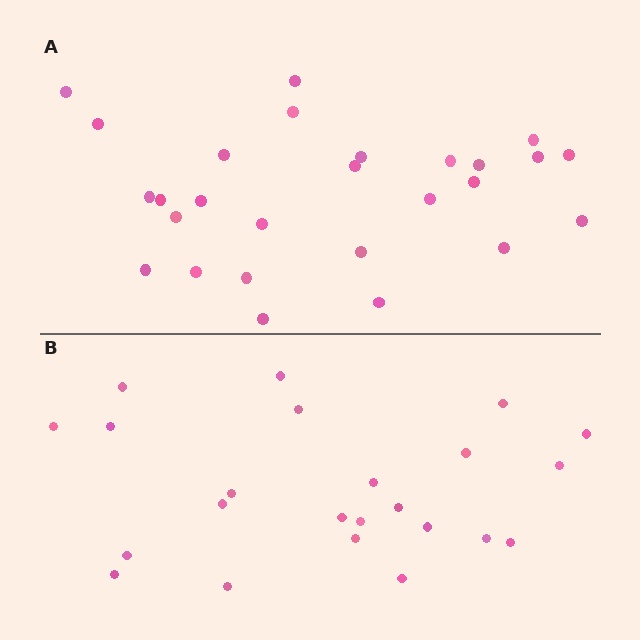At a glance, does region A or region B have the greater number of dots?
Region A (the top region) has more dots.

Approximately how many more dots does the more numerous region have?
Region A has about 4 more dots than region B.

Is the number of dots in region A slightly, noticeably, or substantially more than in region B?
Region A has only slightly more — the two regions are fairly close. The ratio is roughly 1.2 to 1.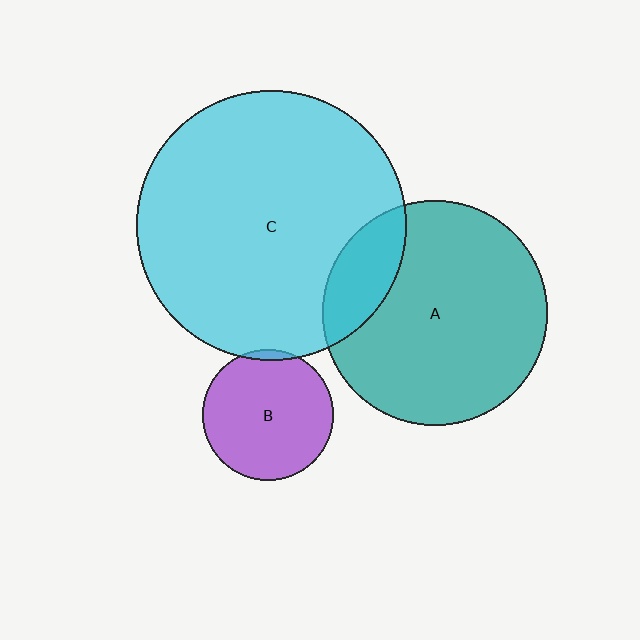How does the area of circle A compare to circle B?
Approximately 3.0 times.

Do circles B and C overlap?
Yes.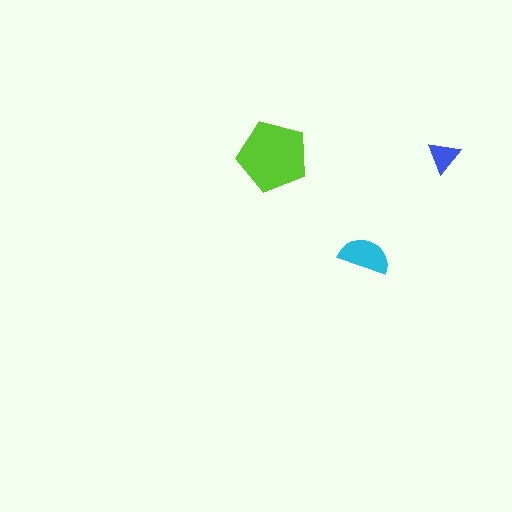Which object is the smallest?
The blue triangle.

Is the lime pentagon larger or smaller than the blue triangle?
Larger.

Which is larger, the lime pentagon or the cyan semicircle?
The lime pentagon.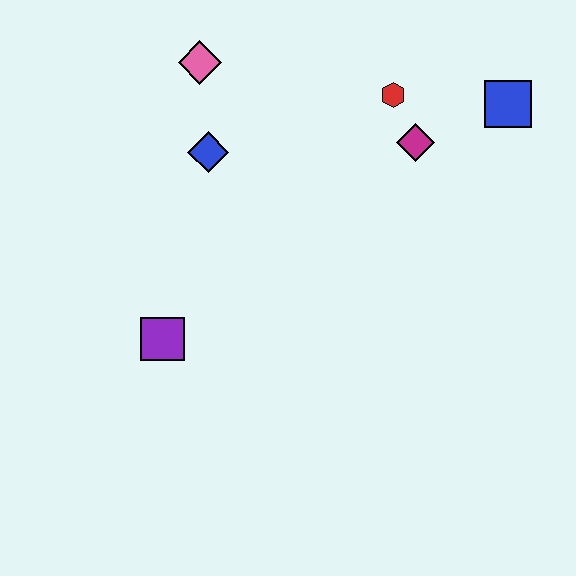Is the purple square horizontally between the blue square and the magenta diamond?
No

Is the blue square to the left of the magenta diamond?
No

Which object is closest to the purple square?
The blue diamond is closest to the purple square.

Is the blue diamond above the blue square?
No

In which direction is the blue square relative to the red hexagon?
The blue square is to the right of the red hexagon.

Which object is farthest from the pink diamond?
The blue square is farthest from the pink diamond.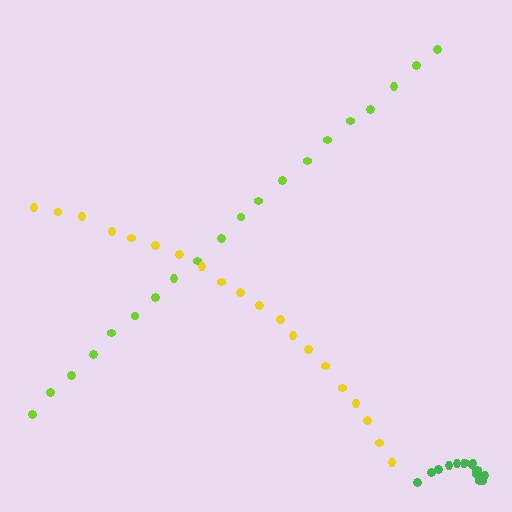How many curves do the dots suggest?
There are 3 distinct paths.